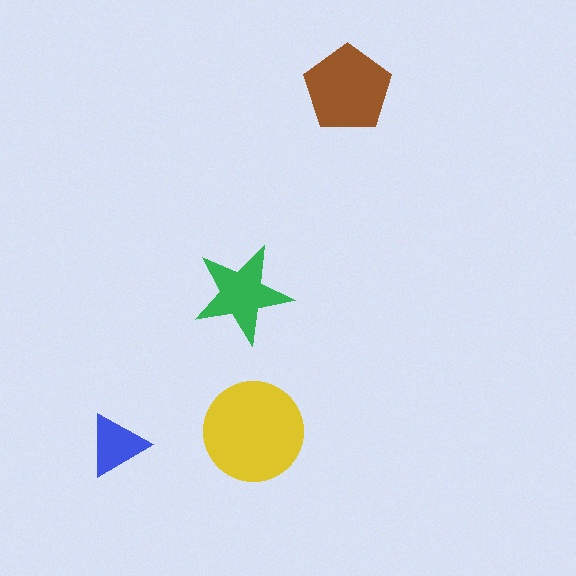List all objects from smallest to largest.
The blue triangle, the green star, the brown pentagon, the yellow circle.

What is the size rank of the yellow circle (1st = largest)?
1st.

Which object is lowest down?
The blue triangle is bottommost.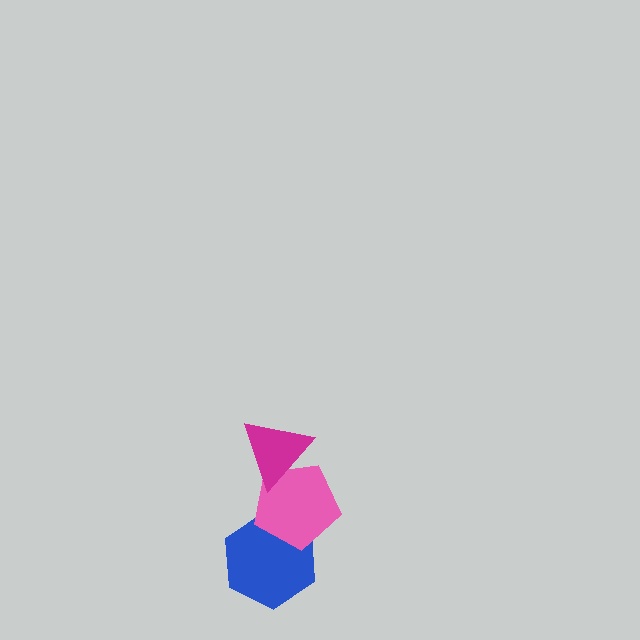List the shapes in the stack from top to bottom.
From top to bottom: the magenta triangle, the pink pentagon, the blue hexagon.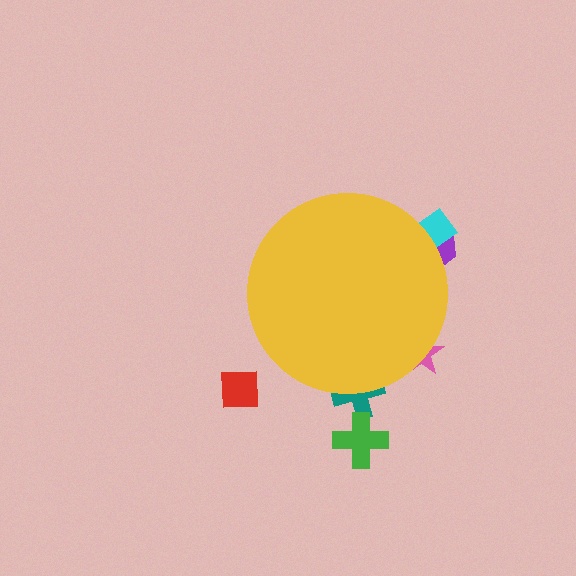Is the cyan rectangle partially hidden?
Yes, the cyan rectangle is partially hidden behind the yellow circle.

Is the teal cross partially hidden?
Yes, the teal cross is partially hidden behind the yellow circle.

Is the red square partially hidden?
No, the red square is fully visible.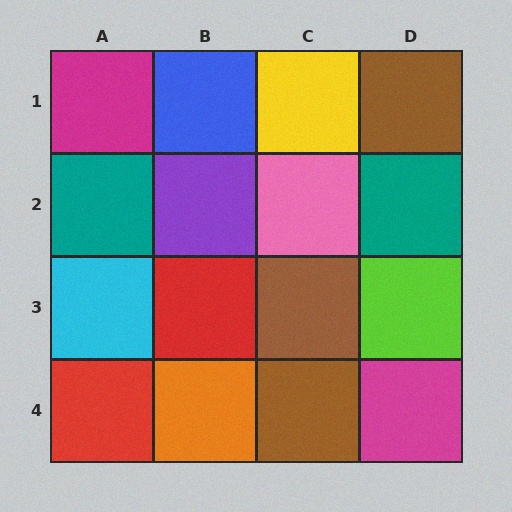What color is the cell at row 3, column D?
Lime.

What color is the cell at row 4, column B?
Orange.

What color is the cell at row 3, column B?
Red.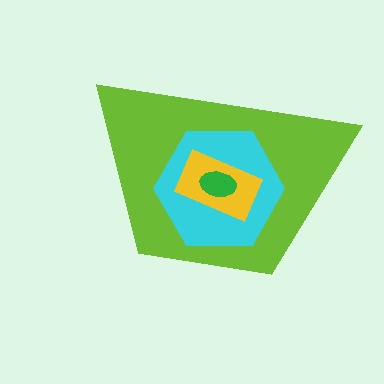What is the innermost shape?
The green ellipse.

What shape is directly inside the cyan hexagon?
The yellow rectangle.